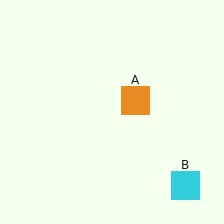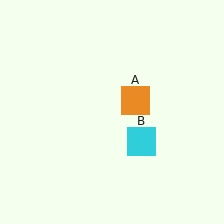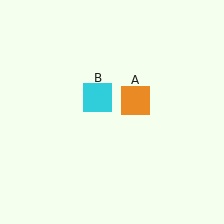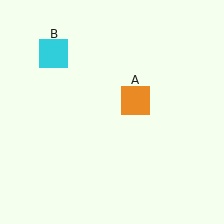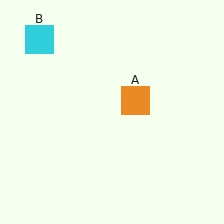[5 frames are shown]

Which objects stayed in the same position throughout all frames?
Orange square (object A) remained stationary.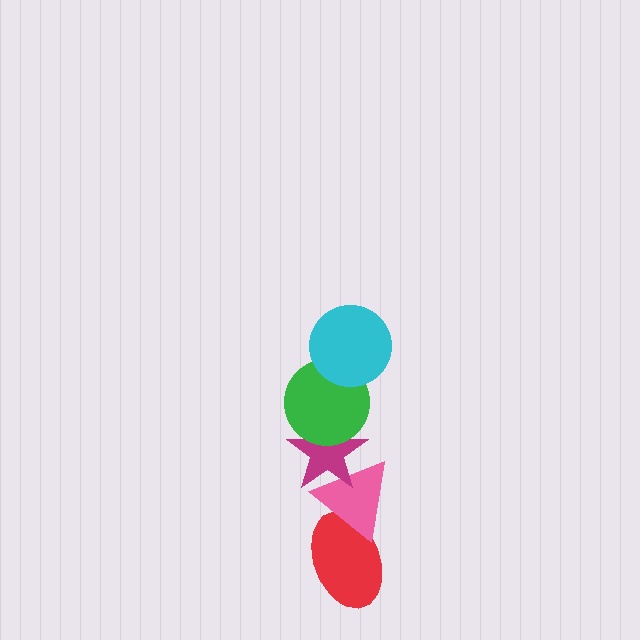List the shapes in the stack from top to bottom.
From top to bottom: the cyan circle, the green circle, the magenta star, the pink triangle, the red ellipse.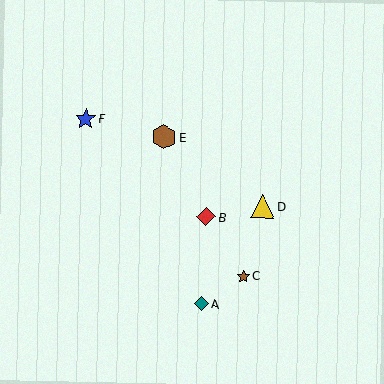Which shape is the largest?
The brown hexagon (labeled E) is the largest.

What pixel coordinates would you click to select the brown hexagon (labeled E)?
Click at (164, 137) to select the brown hexagon E.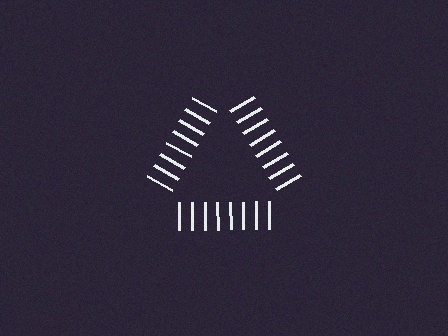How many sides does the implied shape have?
3 sides — the line-ends trace a triangle.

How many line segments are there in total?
24 — 8 along each of the 3 edges.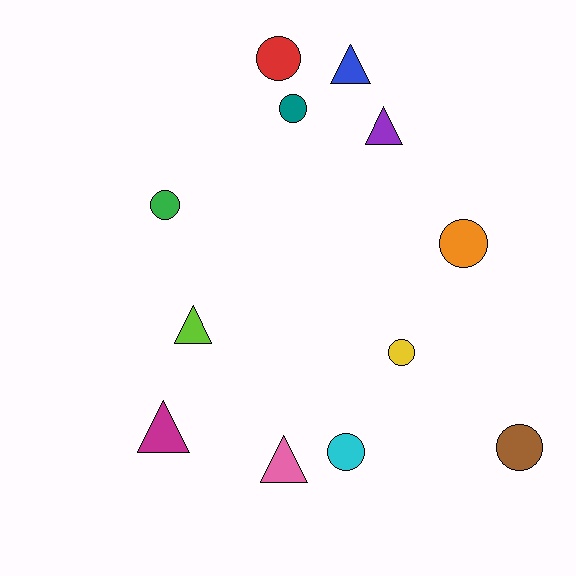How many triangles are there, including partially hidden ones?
There are 5 triangles.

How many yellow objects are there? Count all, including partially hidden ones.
There is 1 yellow object.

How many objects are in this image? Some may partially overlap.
There are 12 objects.